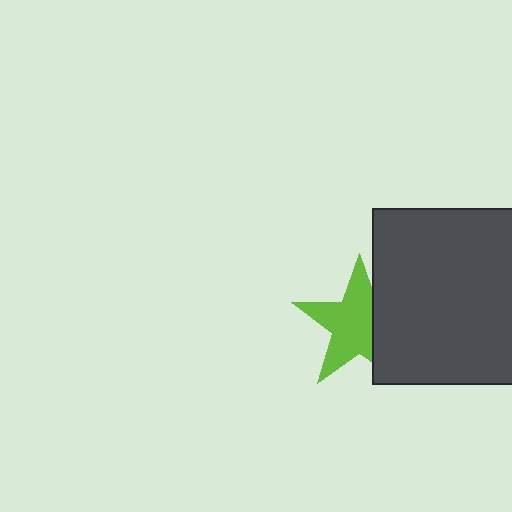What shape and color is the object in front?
The object in front is a dark gray square.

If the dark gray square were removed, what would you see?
You would see the complete lime star.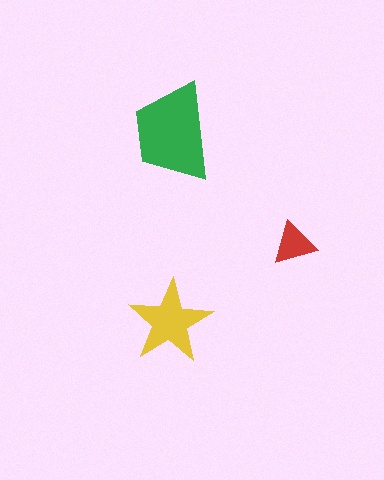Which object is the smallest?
The red triangle.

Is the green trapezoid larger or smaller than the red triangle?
Larger.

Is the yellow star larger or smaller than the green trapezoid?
Smaller.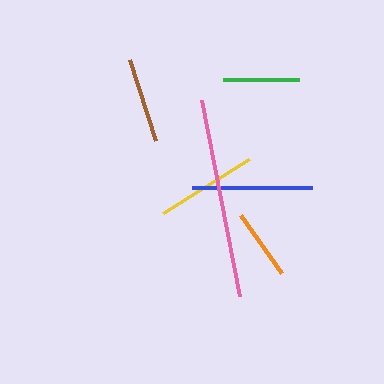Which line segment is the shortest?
The orange line is the shortest at approximately 72 pixels.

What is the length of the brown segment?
The brown segment is approximately 85 pixels long.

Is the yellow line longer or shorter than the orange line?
The yellow line is longer than the orange line.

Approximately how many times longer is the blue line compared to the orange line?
The blue line is approximately 1.7 times the length of the orange line.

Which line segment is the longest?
The pink line is the longest at approximately 199 pixels.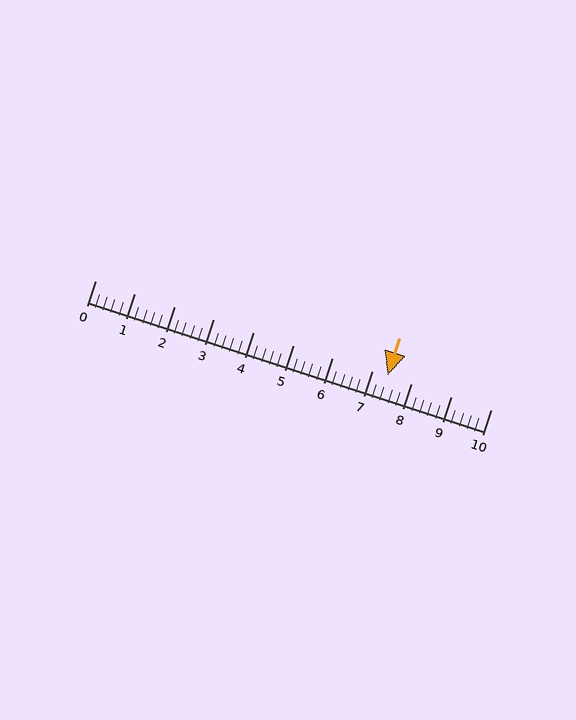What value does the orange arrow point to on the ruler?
The orange arrow points to approximately 7.4.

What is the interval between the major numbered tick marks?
The major tick marks are spaced 1 units apart.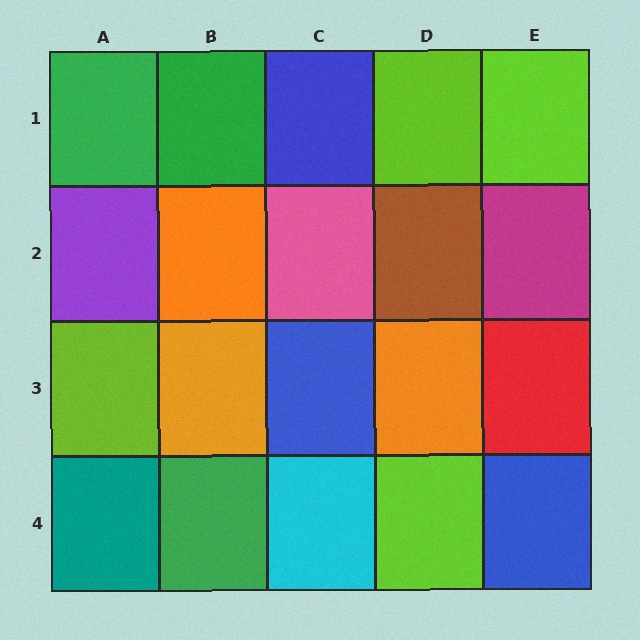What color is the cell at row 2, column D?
Brown.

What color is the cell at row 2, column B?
Orange.